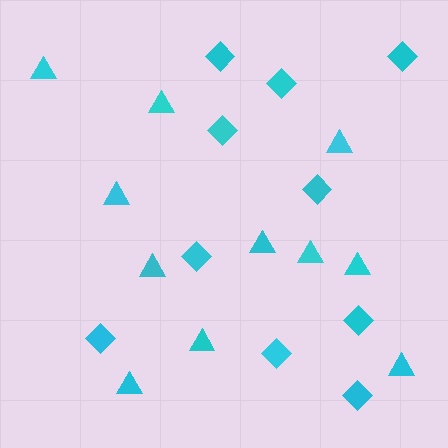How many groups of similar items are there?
There are 2 groups: one group of triangles (11) and one group of diamonds (10).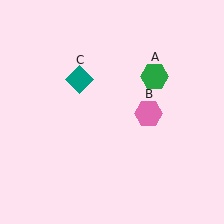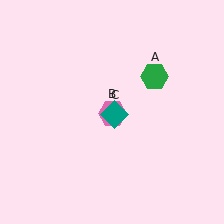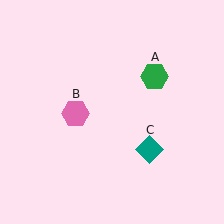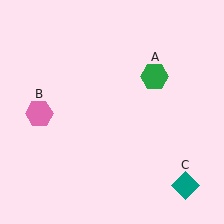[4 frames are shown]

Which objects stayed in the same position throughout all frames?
Green hexagon (object A) remained stationary.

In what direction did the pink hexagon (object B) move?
The pink hexagon (object B) moved left.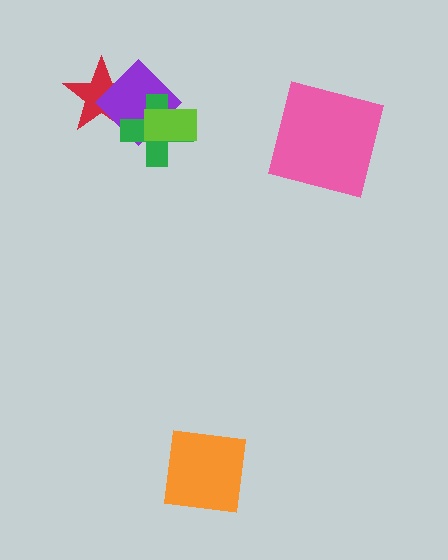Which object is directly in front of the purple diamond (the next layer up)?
The green cross is directly in front of the purple diamond.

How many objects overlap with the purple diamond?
3 objects overlap with the purple diamond.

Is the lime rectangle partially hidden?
No, no other shape covers it.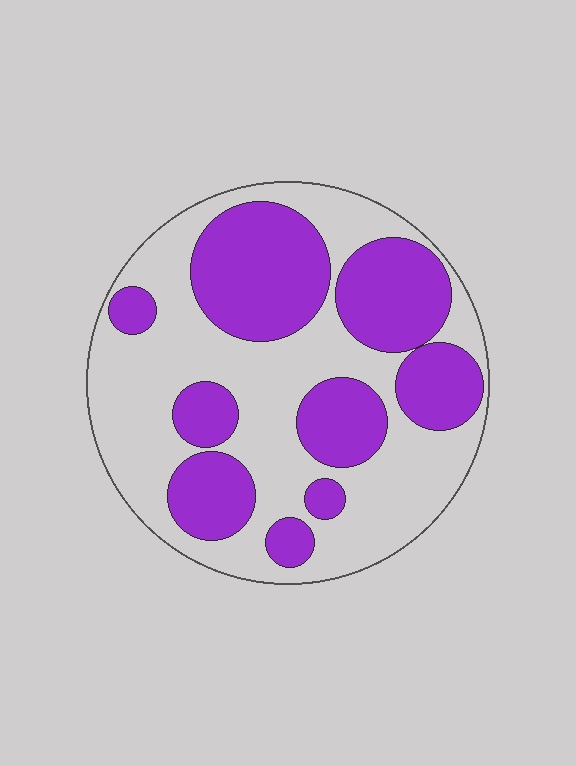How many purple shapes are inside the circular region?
9.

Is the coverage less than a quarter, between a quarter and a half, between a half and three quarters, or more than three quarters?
Between a quarter and a half.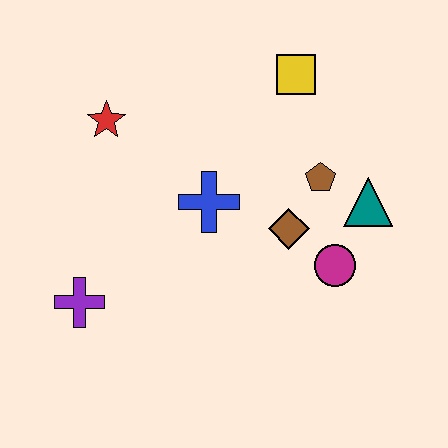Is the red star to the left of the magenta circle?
Yes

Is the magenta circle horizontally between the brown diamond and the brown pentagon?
No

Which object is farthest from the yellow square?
The purple cross is farthest from the yellow square.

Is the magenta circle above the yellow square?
No